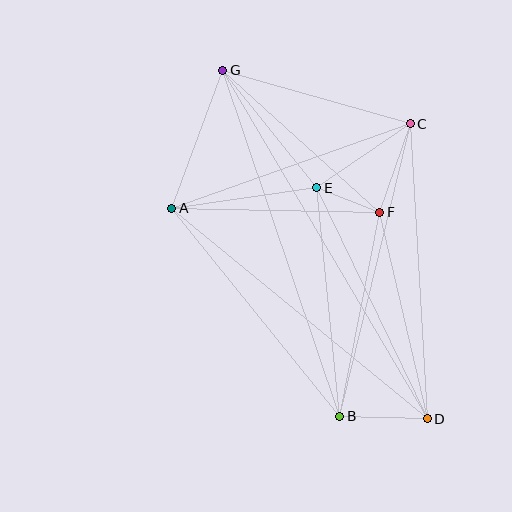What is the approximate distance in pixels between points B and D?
The distance between B and D is approximately 87 pixels.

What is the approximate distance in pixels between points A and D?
The distance between A and D is approximately 331 pixels.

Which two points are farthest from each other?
Points D and G are farthest from each other.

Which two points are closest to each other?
Points E and F are closest to each other.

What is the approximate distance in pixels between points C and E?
The distance between C and E is approximately 113 pixels.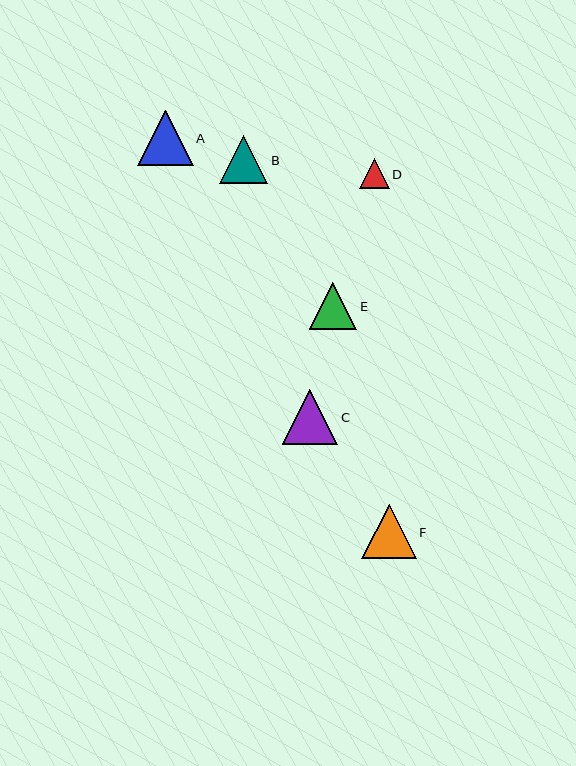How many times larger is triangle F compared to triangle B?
Triangle F is approximately 1.1 times the size of triangle B.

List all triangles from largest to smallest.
From largest to smallest: C, A, F, B, E, D.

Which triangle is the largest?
Triangle C is the largest with a size of approximately 56 pixels.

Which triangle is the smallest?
Triangle D is the smallest with a size of approximately 30 pixels.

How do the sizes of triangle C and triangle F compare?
Triangle C and triangle F are approximately the same size.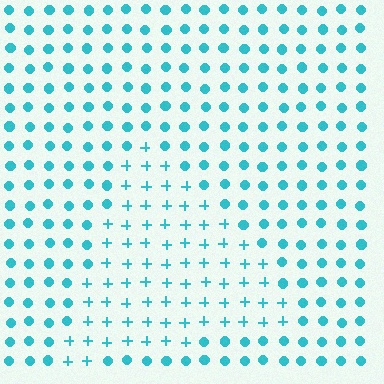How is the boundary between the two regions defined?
The boundary is defined by a change in element shape: plus signs inside vs. circles outside. All elements share the same color and spacing.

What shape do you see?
I see a triangle.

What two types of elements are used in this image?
The image uses plus signs inside the triangle region and circles outside it.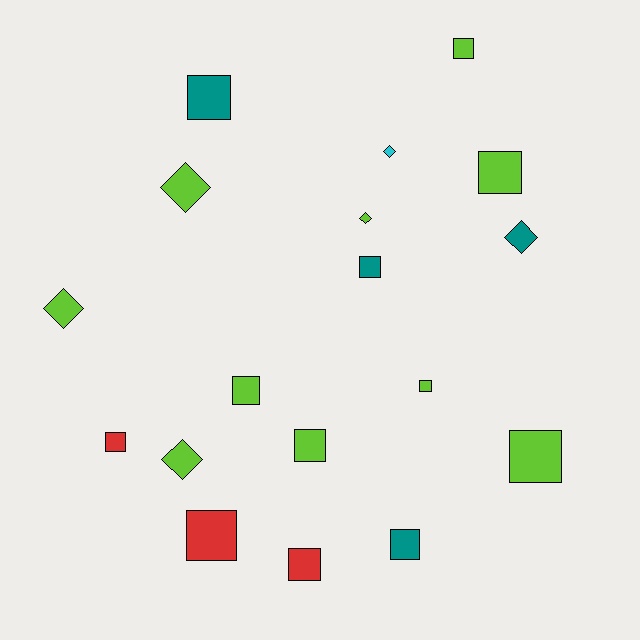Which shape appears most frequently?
Square, with 12 objects.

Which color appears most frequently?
Lime, with 10 objects.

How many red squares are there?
There are 3 red squares.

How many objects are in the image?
There are 18 objects.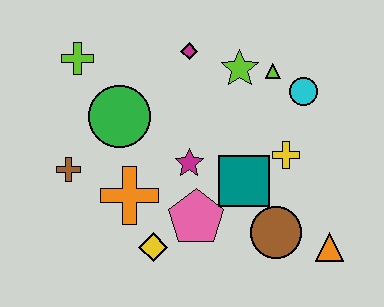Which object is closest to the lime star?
The lime triangle is closest to the lime star.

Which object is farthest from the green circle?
The orange triangle is farthest from the green circle.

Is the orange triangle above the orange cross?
No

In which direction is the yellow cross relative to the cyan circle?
The yellow cross is below the cyan circle.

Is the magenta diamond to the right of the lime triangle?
No